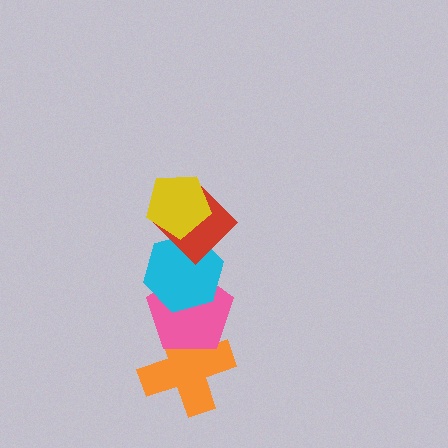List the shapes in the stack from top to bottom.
From top to bottom: the yellow pentagon, the red diamond, the cyan hexagon, the pink pentagon, the orange cross.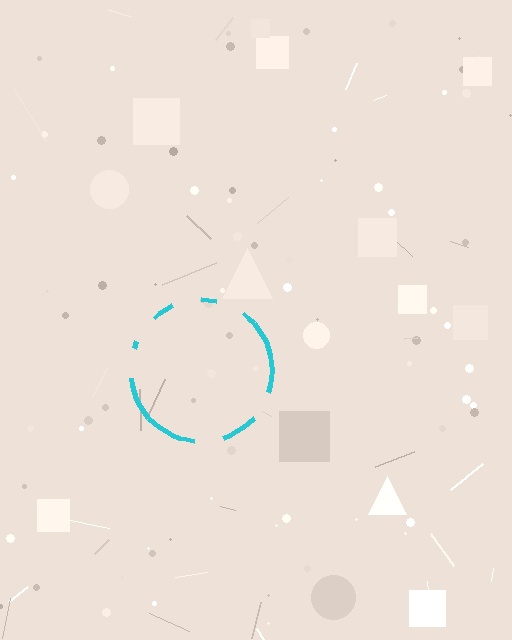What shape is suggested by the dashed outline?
The dashed outline suggests a circle.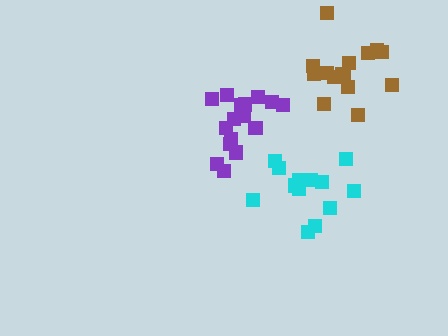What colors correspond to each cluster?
The clusters are colored: cyan, purple, brown.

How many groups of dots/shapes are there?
There are 3 groups.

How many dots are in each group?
Group 1: 13 dots, Group 2: 17 dots, Group 3: 16 dots (46 total).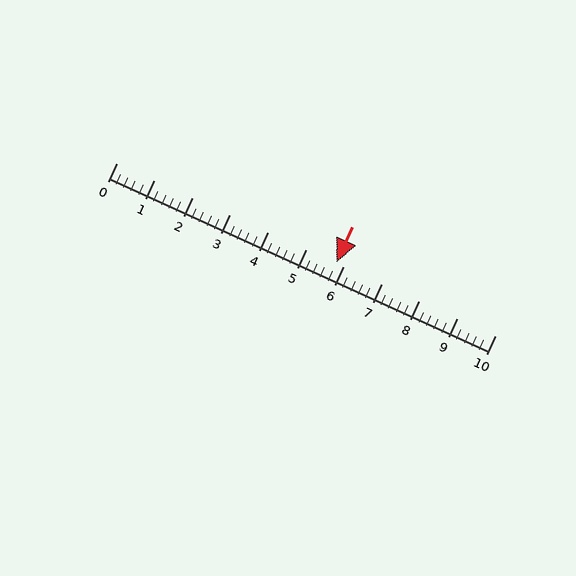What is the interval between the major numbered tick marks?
The major tick marks are spaced 1 units apart.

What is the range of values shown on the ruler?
The ruler shows values from 0 to 10.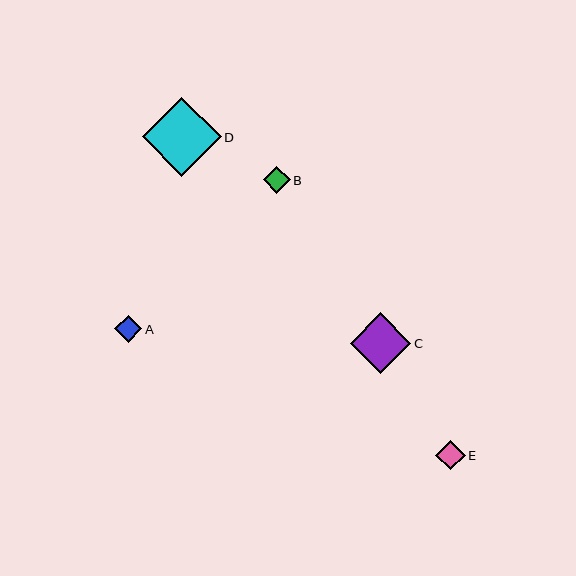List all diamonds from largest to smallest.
From largest to smallest: D, C, E, A, B.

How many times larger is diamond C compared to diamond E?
Diamond C is approximately 2.1 times the size of diamond E.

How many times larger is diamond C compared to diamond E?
Diamond C is approximately 2.1 times the size of diamond E.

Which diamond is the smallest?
Diamond B is the smallest with a size of approximately 27 pixels.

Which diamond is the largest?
Diamond D is the largest with a size of approximately 79 pixels.